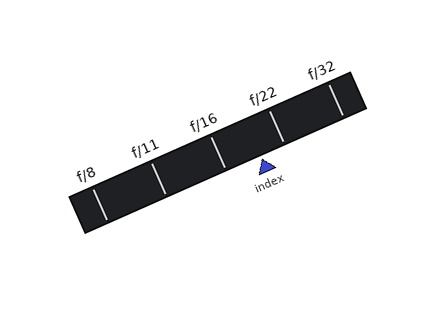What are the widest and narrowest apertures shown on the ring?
The widest aperture shown is f/8 and the narrowest is f/32.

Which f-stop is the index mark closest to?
The index mark is closest to f/22.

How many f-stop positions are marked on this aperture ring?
There are 5 f-stop positions marked.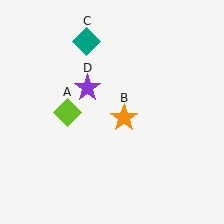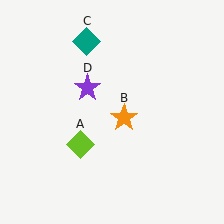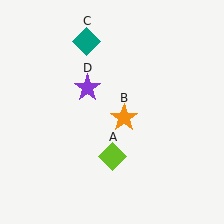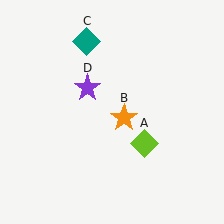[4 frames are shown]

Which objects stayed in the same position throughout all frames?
Orange star (object B) and teal diamond (object C) and purple star (object D) remained stationary.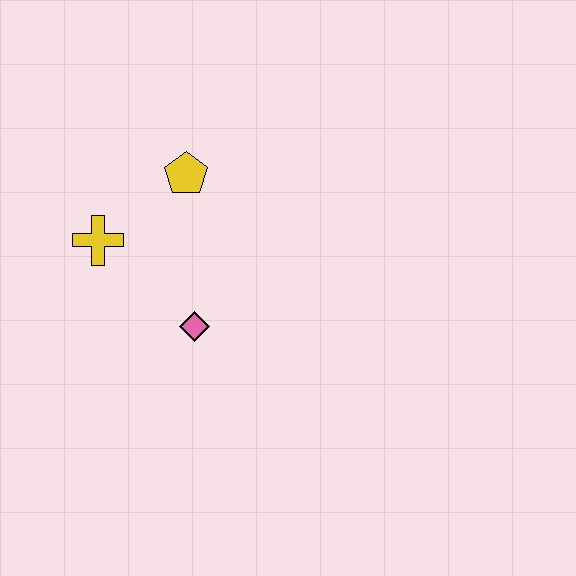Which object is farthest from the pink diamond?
The yellow pentagon is farthest from the pink diamond.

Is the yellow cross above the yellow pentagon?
No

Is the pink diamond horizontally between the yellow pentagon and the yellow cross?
No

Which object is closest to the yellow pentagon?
The yellow cross is closest to the yellow pentagon.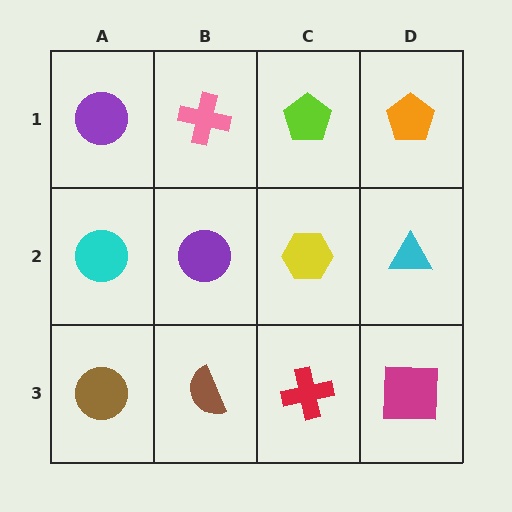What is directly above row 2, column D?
An orange pentagon.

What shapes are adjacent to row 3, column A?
A cyan circle (row 2, column A), a brown semicircle (row 3, column B).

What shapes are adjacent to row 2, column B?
A pink cross (row 1, column B), a brown semicircle (row 3, column B), a cyan circle (row 2, column A), a yellow hexagon (row 2, column C).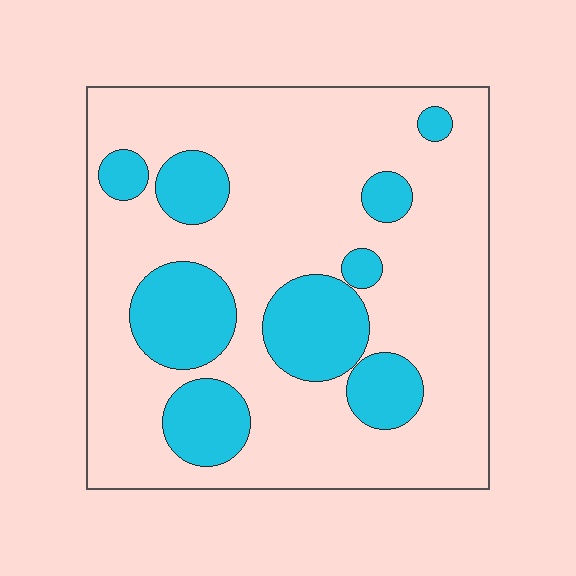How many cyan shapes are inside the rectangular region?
9.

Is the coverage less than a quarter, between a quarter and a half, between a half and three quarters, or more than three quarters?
Less than a quarter.